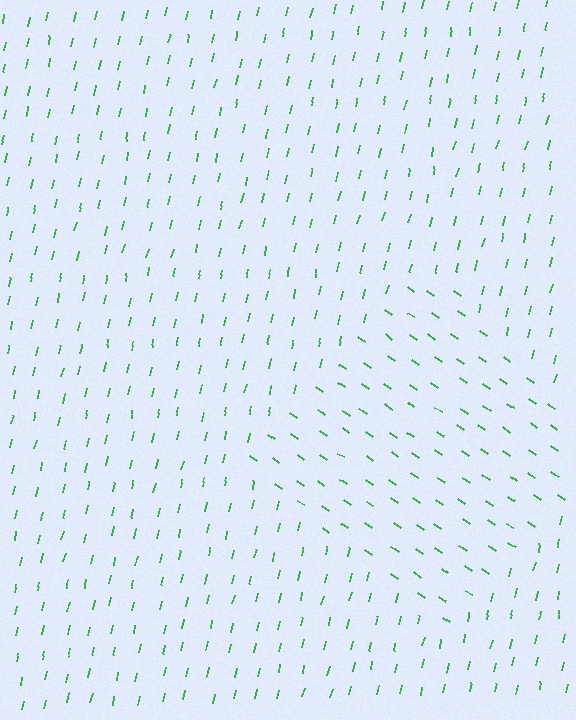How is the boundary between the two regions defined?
The boundary is defined purely by a change in line orientation (approximately 67 degrees difference). All lines are the same color and thickness.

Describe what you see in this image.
The image is filled with small green line segments. A diamond region in the image has lines oriented differently from the surrounding lines, creating a visible texture boundary.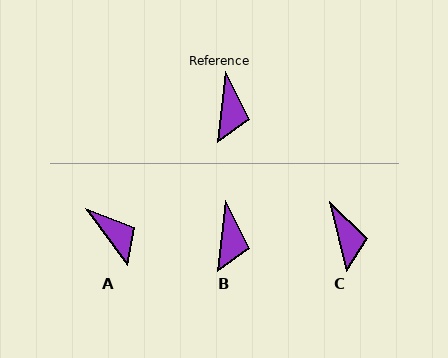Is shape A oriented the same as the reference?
No, it is off by about 42 degrees.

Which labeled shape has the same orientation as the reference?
B.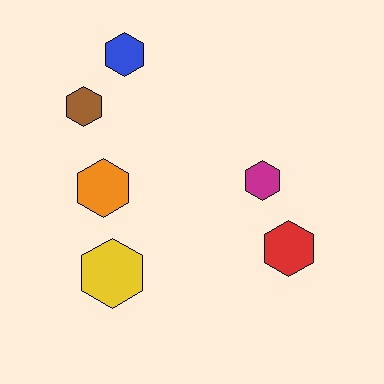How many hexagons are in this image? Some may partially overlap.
There are 6 hexagons.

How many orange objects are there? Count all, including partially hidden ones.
There is 1 orange object.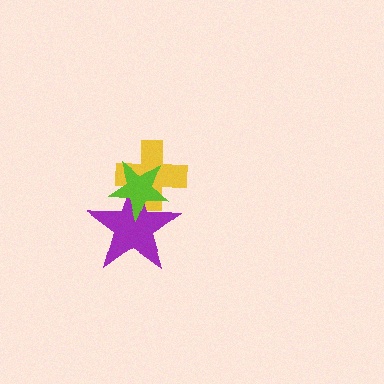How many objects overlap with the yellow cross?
2 objects overlap with the yellow cross.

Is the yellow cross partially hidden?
Yes, it is partially covered by another shape.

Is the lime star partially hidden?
No, no other shape covers it.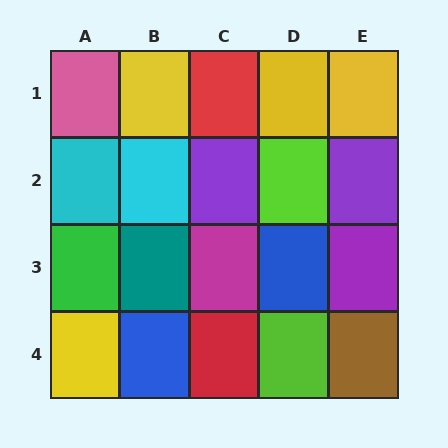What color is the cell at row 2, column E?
Purple.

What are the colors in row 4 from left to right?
Yellow, blue, red, lime, brown.